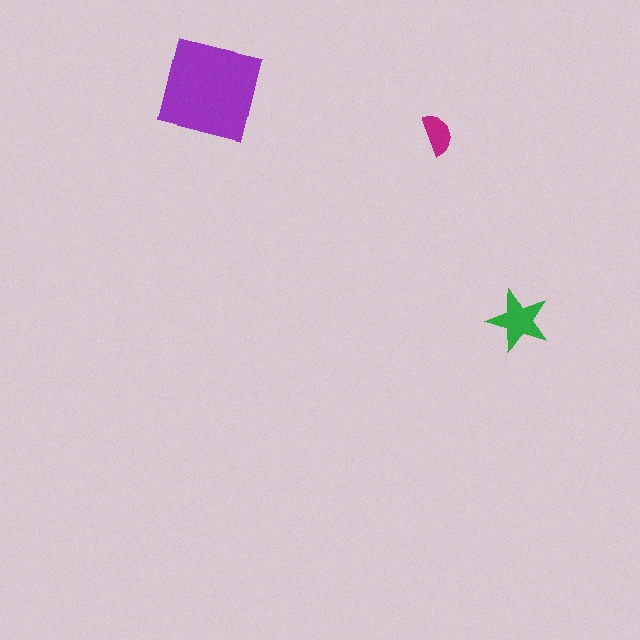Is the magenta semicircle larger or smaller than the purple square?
Smaller.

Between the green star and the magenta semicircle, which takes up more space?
The green star.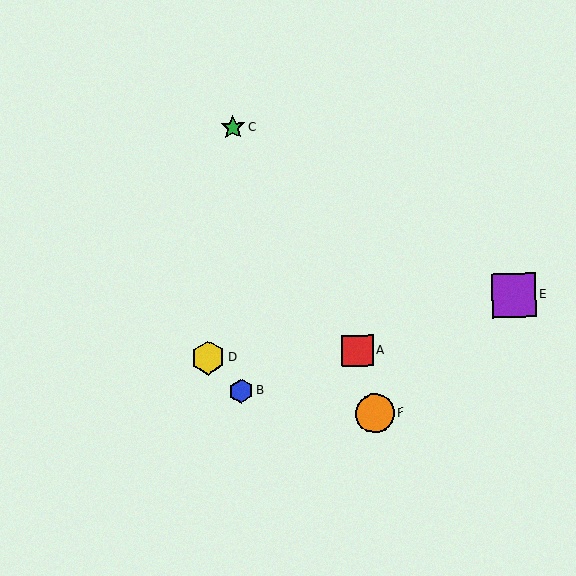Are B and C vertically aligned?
Yes, both are at x≈241.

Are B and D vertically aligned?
No, B is at x≈241 and D is at x≈208.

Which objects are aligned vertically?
Objects B, C are aligned vertically.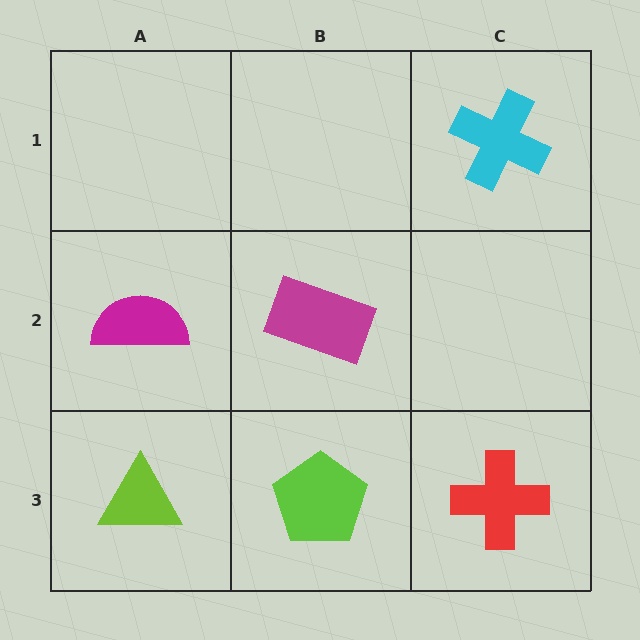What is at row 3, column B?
A lime pentagon.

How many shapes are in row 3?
3 shapes.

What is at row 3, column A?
A lime triangle.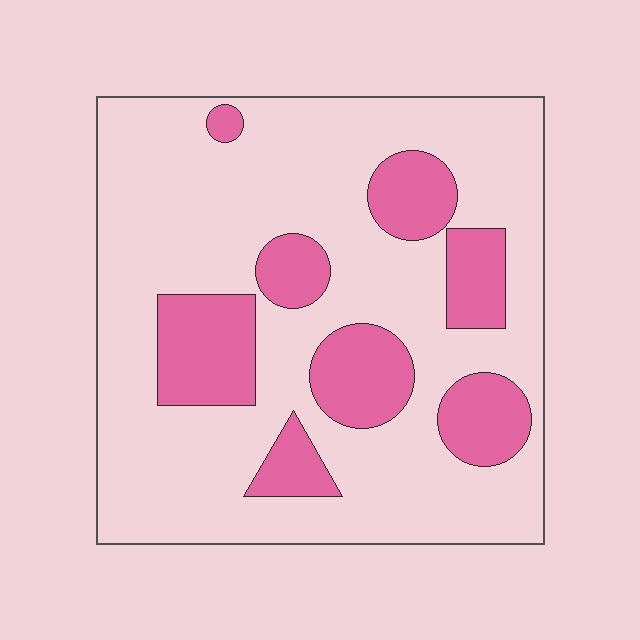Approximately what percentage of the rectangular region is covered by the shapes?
Approximately 25%.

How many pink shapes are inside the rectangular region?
8.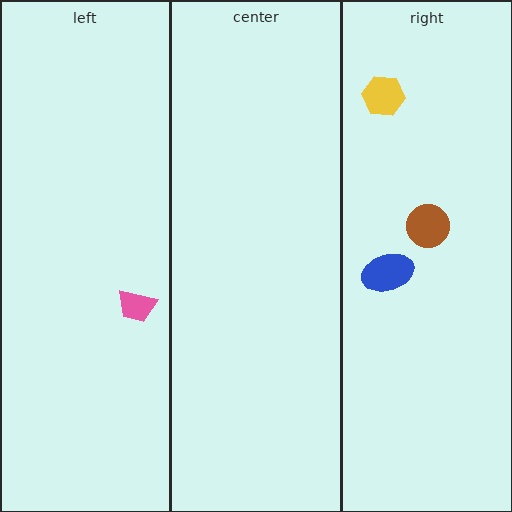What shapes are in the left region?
The pink trapezoid.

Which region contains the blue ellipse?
The right region.